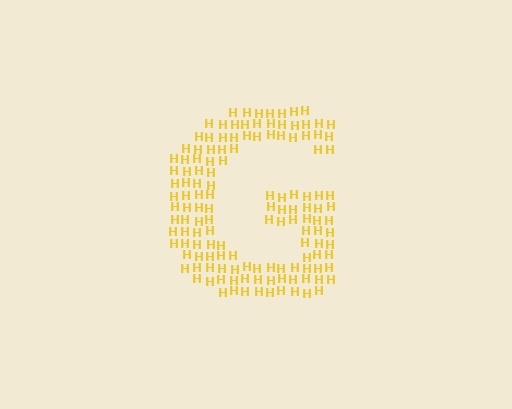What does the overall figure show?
The overall figure shows the letter G.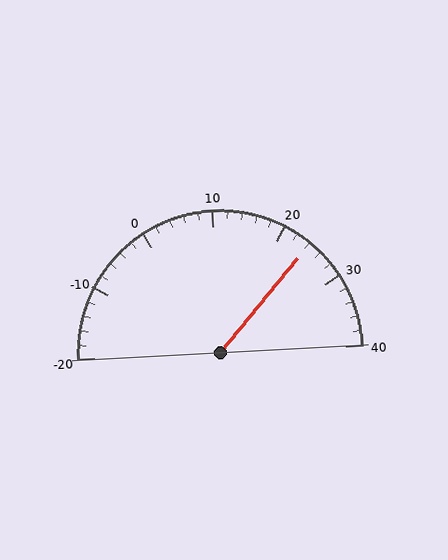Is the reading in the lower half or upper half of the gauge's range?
The reading is in the upper half of the range (-20 to 40).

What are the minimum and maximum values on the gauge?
The gauge ranges from -20 to 40.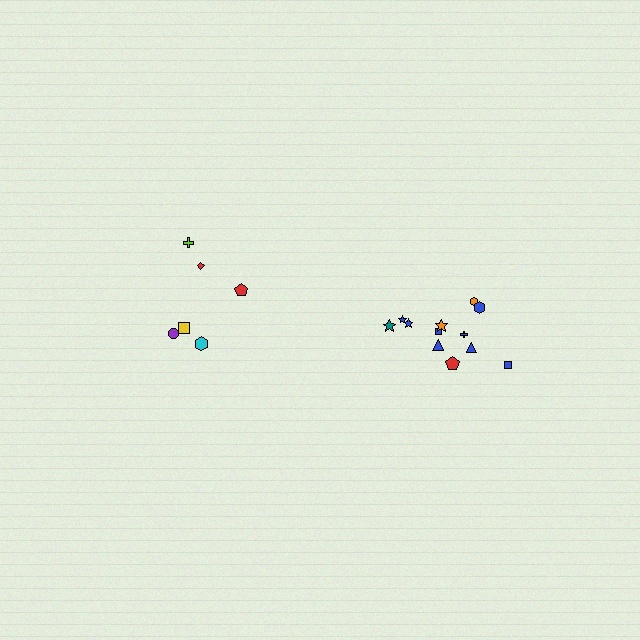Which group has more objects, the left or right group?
The right group.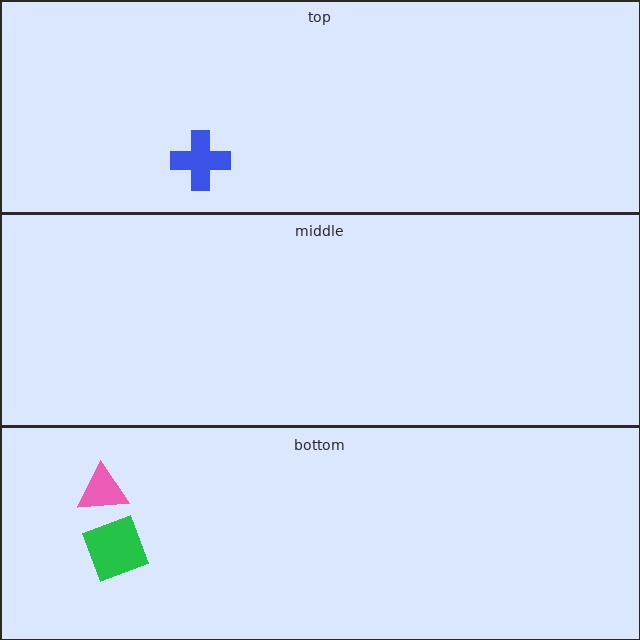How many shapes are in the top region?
1.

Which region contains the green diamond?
The bottom region.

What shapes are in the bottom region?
The pink triangle, the green diamond.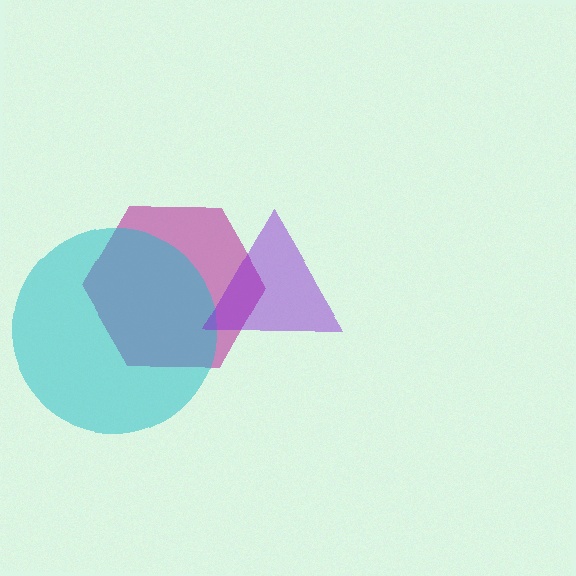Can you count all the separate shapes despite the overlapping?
Yes, there are 3 separate shapes.